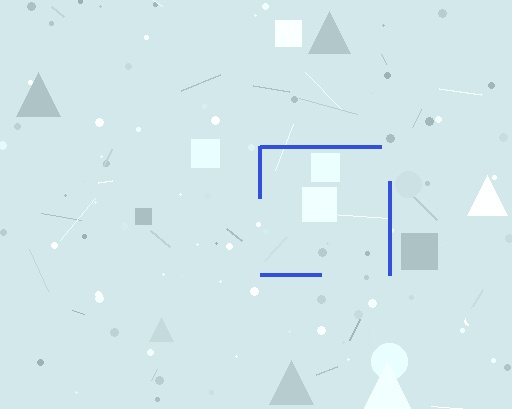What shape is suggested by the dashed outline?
The dashed outline suggests a square.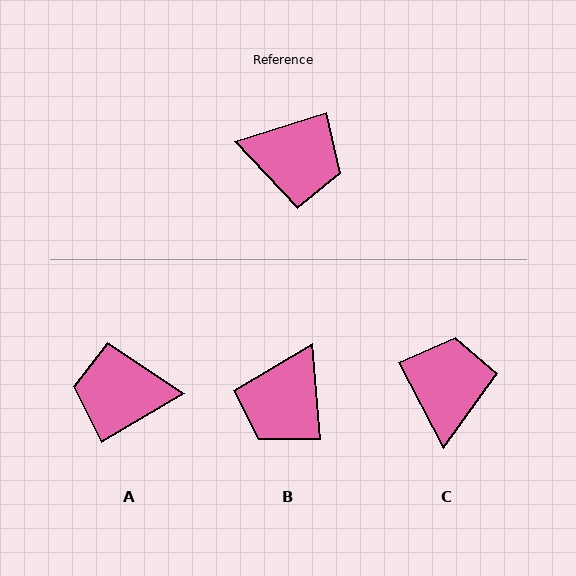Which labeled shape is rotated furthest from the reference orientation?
A, about 167 degrees away.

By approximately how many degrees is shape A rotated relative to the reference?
Approximately 167 degrees clockwise.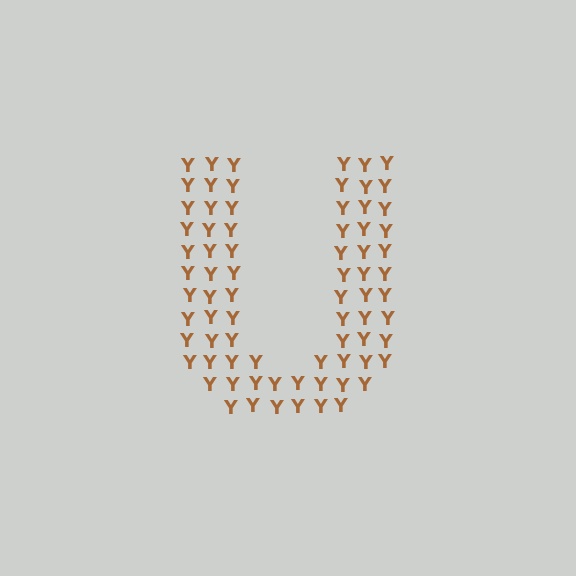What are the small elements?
The small elements are letter Y's.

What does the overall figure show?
The overall figure shows the letter U.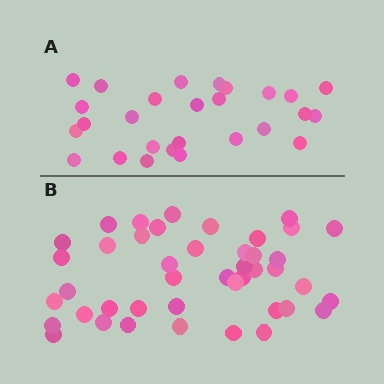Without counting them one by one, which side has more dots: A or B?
Region B (the bottom region) has more dots.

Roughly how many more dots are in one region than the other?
Region B has approximately 15 more dots than region A.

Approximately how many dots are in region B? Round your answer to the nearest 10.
About 40 dots. (The exact count is 43, which rounds to 40.)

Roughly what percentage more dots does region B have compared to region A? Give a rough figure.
About 60% more.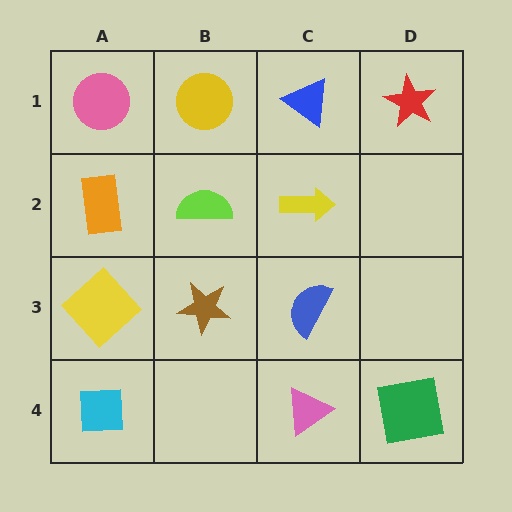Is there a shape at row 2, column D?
No, that cell is empty.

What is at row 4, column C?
A pink triangle.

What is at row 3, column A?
A yellow diamond.